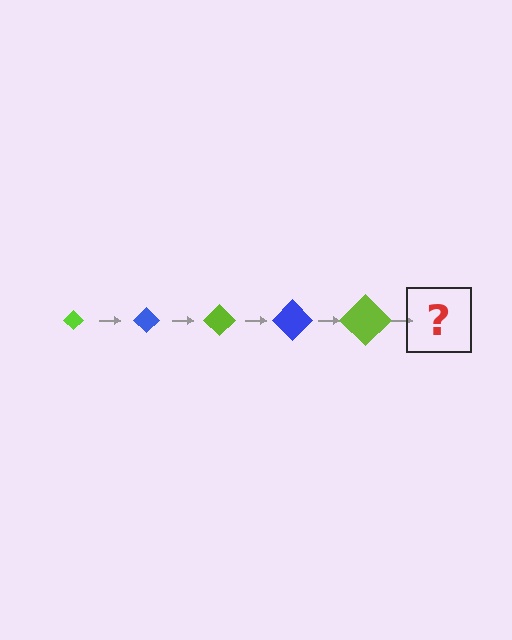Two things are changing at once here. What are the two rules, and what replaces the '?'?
The two rules are that the diamond grows larger each step and the color cycles through lime and blue. The '?' should be a blue diamond, larger than the previous one.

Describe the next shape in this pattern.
It should be a blue diamond, larger than the previous one.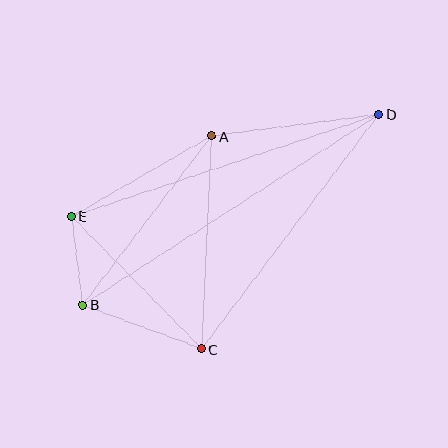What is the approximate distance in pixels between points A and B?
The distance between A and B is approximately 212 pixels.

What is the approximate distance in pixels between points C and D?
The distance between C and D is approximately 294 pixels.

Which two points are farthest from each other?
Points B and D are farthest from each other.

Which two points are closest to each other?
Points B and E are closest to each other.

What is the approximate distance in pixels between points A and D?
The distance between A and D is approximately 169 pixels.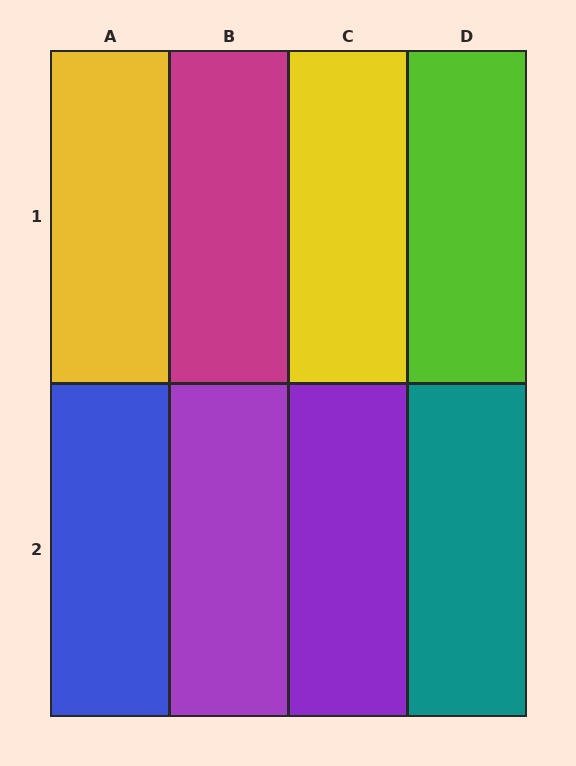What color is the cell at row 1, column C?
Yellow.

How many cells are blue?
1 cell is blue.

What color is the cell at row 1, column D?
Lime.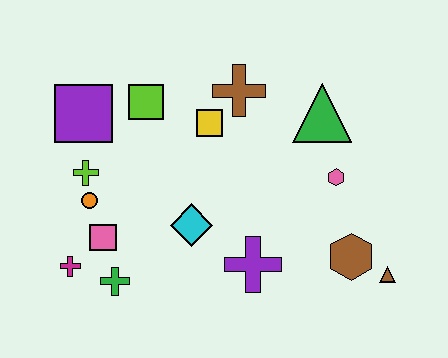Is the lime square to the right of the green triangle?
No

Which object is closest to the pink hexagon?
The green triangle is closest to the pink hexagon.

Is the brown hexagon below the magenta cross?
No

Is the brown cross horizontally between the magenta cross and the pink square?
No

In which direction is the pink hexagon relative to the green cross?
The pink hexagon is to the right of the green cross.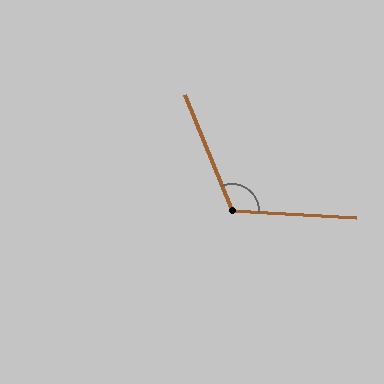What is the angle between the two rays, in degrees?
Approximately 115 degrees.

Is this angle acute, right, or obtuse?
It is obtuse.